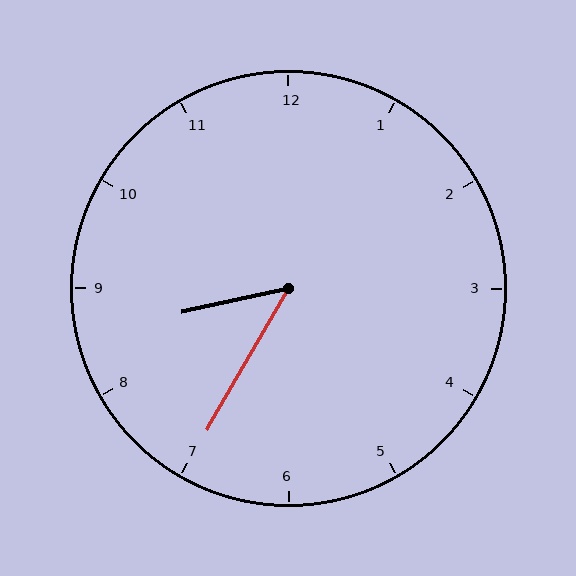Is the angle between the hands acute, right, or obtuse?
It is acute.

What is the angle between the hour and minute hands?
Approximately 48 degrees.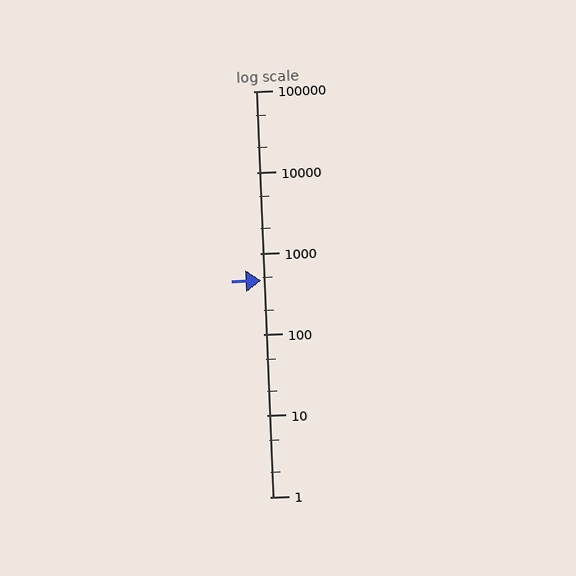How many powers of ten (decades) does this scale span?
The scale spans 5 decades, from 1 to 100000.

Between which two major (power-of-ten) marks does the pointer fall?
The pointer is between 100 and 1000.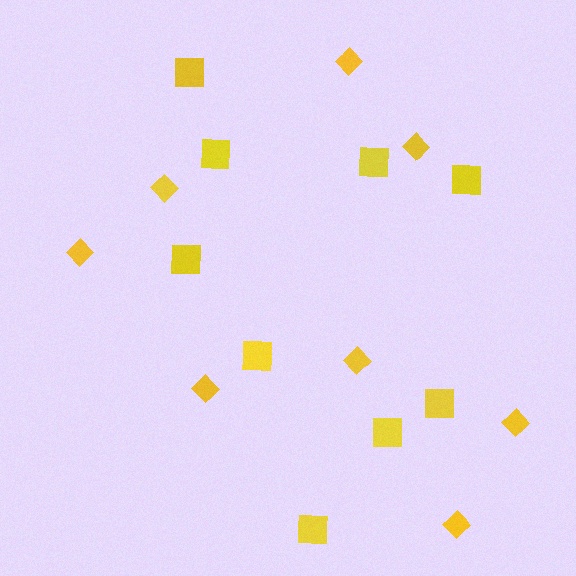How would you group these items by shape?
There are 2 groups: one group of squares (9) and one group of diamonds (8).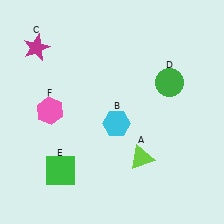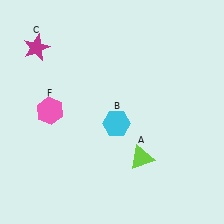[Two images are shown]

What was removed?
The green circle (D), the green square (E) were removed in Image 2.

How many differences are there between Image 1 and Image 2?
There are 2 differences between the two images.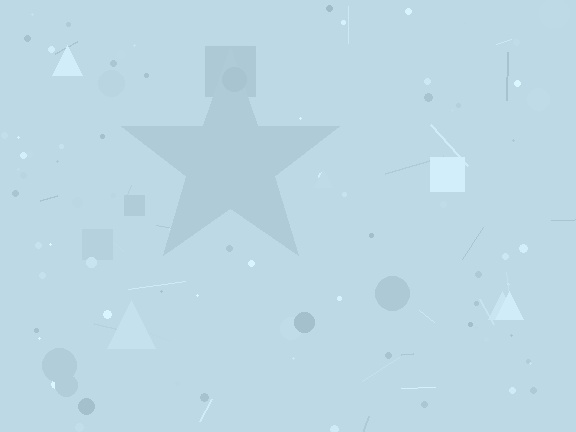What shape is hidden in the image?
A star is hidden in the image.